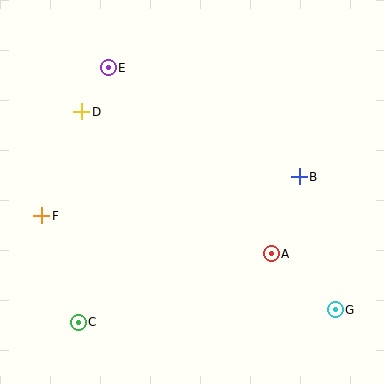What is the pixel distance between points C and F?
The distance between C and F is 112 pixels.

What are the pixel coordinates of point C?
Point C is at (78, 322).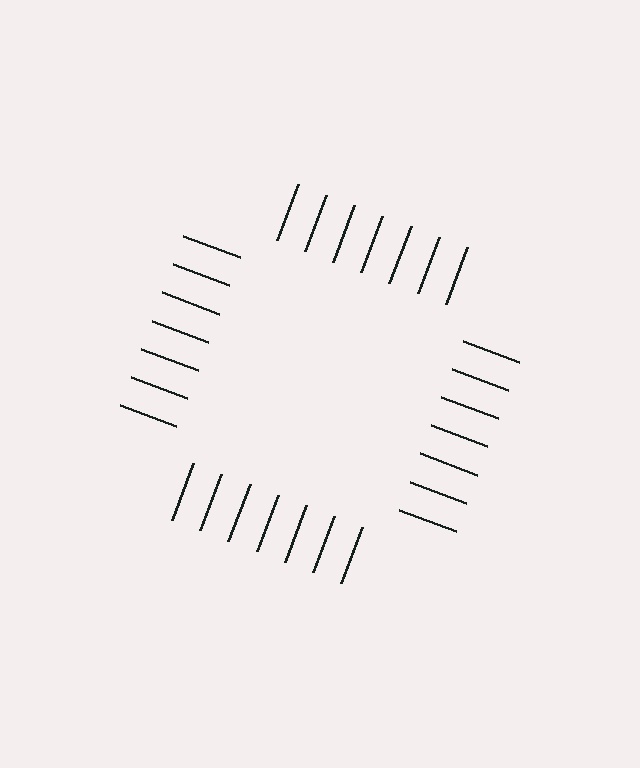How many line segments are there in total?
28 — 7 along each of the 4 edges.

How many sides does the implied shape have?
4 sides — the line-ends trace a square.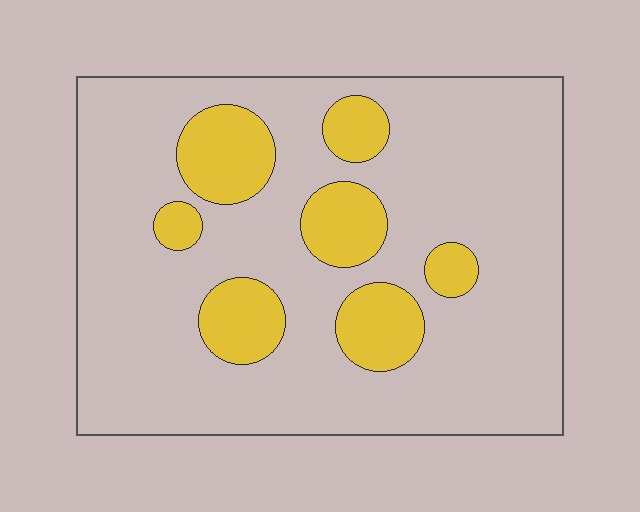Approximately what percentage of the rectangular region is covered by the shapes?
Approximately 20%.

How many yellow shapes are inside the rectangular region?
7.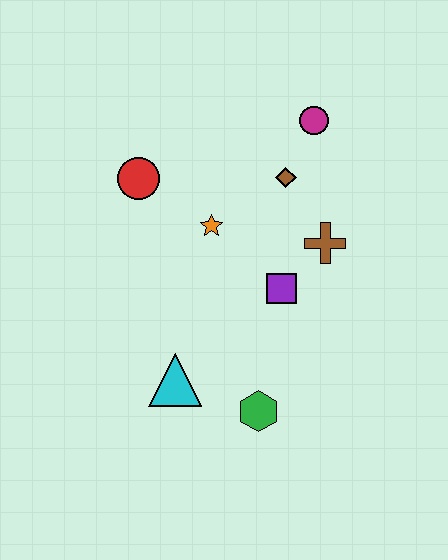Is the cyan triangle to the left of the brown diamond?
Yes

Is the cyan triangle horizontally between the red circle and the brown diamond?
Yes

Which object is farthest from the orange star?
The green hexagon is farthest from the orange star.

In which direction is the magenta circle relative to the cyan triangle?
The magenta circle is above the cyan triangle.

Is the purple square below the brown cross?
Yes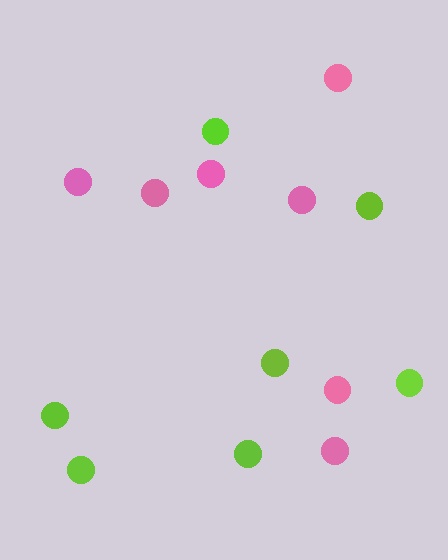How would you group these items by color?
There are 2 groups: one group of pink circles (7) and one group of lime circles (7).